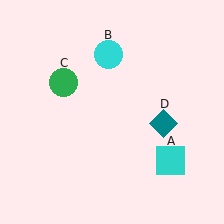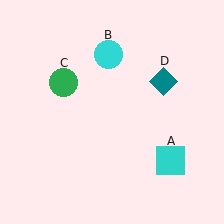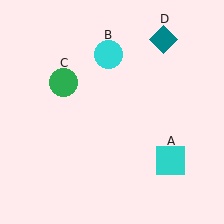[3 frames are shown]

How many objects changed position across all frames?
1 object changed position: teal diamond (object D).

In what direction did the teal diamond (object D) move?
The teal diamond (object D) moved up.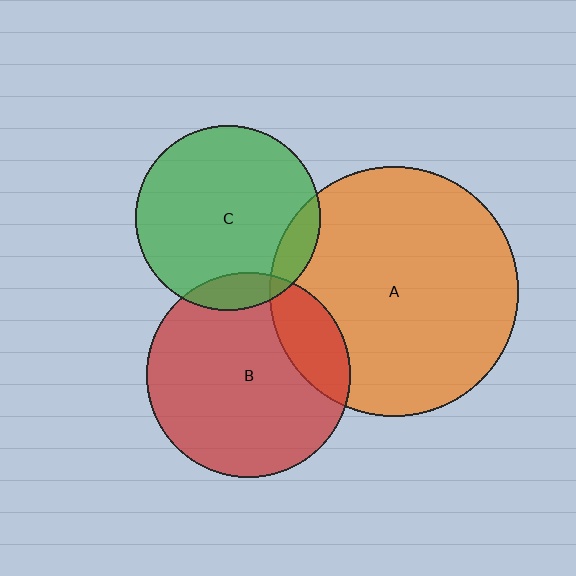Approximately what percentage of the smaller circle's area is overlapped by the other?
Approximately 20%.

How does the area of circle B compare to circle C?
Approximately 1.2 times.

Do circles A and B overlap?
Yes.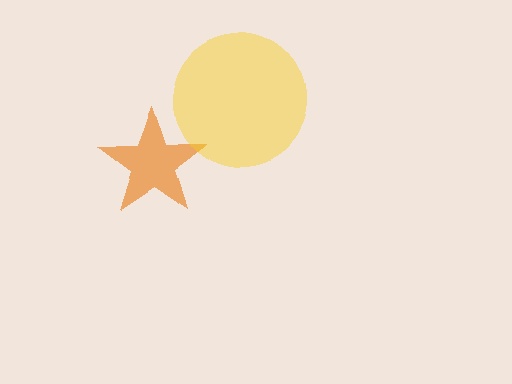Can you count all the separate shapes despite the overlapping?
Yes, there are 2 separate shapes.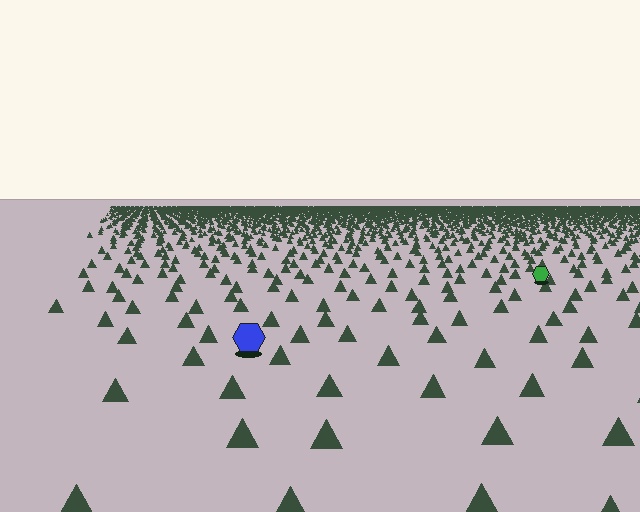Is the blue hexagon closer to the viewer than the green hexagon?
Yes. The blue hexagon is closer — you can tell from the texture gradient: the ground texture is coarser near it.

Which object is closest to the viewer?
The blue hexagon is closest. The texture marks near it are larger and more spread out.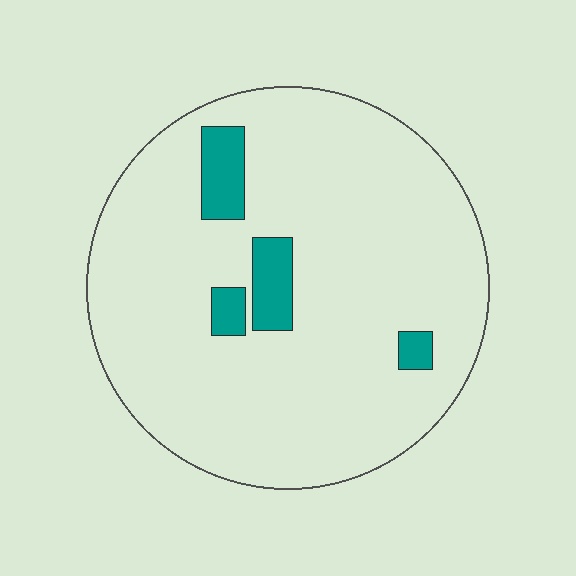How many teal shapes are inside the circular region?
4.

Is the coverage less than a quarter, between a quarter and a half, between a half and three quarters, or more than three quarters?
Less than a quarter.